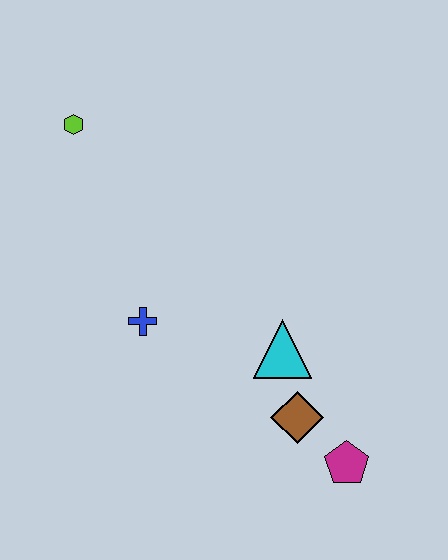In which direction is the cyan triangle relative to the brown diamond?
The cyan triangle is above the brown diamond.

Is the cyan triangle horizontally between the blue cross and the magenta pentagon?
Yes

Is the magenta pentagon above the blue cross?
No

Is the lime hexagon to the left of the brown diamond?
Yes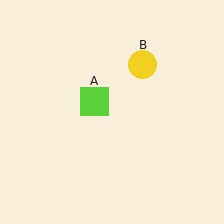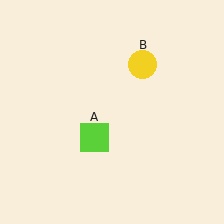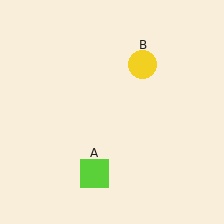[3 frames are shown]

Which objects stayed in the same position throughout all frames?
Yellow circle (object B) remained stationary.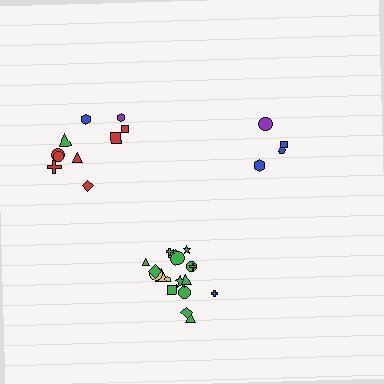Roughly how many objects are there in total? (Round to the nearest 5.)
Roughly 30 objects in total.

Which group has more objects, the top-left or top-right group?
The top-left group.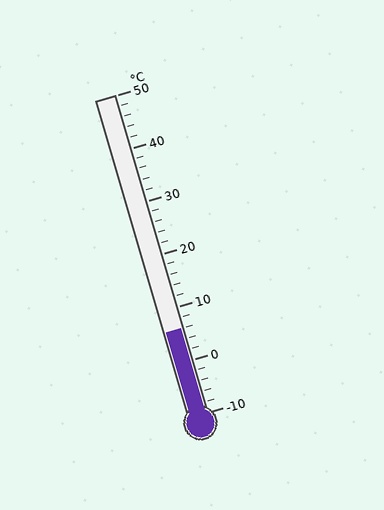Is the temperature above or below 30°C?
The temperature is below 30°C.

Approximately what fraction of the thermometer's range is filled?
The thermometer is filled to approximately 25% of its range.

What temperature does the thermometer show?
The thermometer shows approximately 6°C.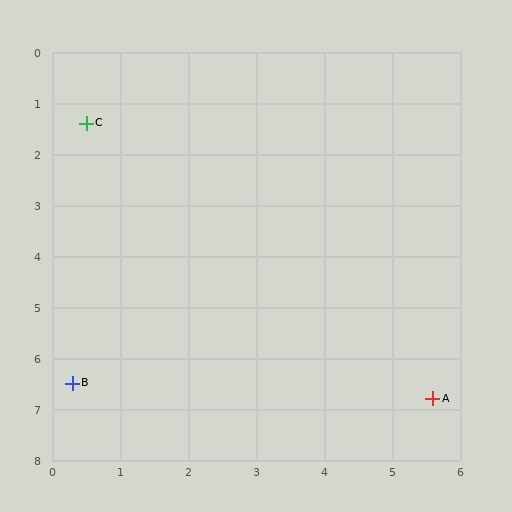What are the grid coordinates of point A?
Point A is at approximately (5.6, 6.8).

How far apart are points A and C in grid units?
Points A and C are about 7.4 grid units apart.